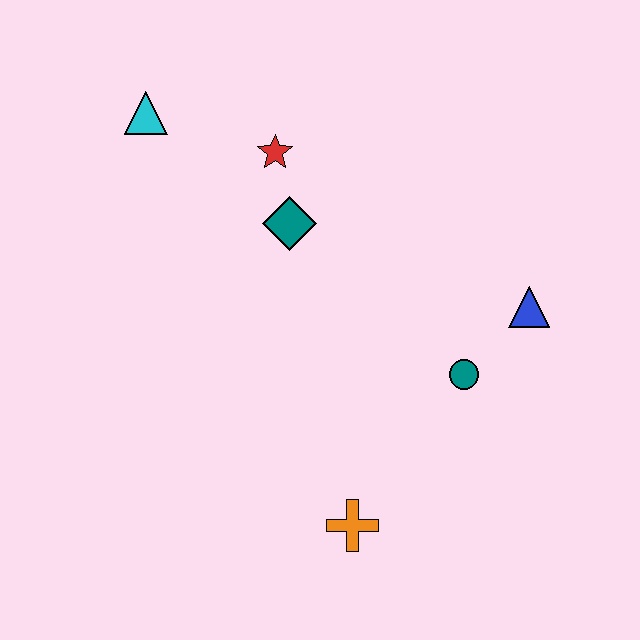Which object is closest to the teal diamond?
The red star is closest to the teal diamond.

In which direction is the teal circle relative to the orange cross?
The teal circle is above the orange cross.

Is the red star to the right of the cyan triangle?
Yes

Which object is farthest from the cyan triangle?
The orange cross is farthest from the cyan triangle.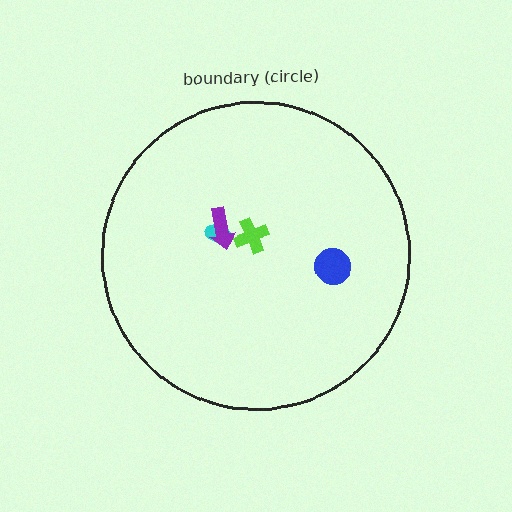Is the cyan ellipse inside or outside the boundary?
Inside.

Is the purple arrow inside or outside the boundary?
Inside.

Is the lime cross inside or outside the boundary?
Inside.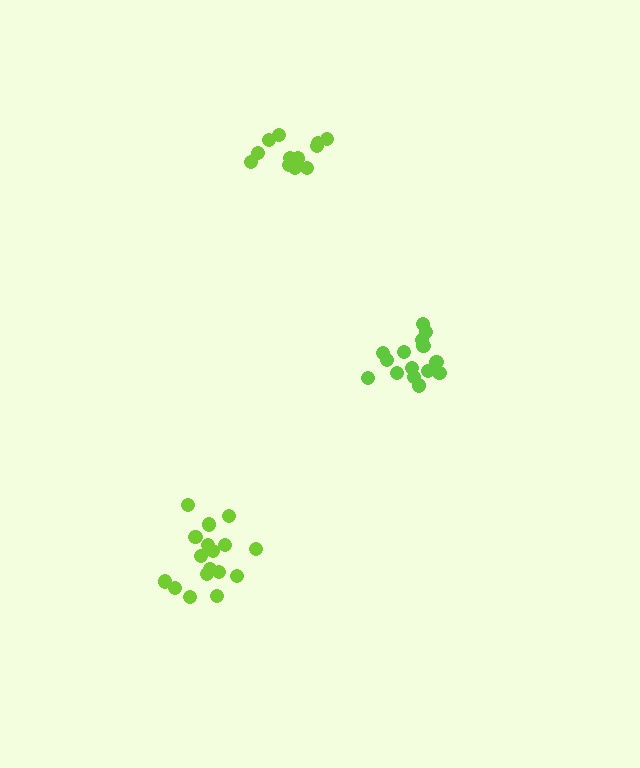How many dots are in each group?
Group 1: 12 dots, Group 2: 15 dots, Group 3: 17 dots (44 total).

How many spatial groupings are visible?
There are 3 spatial groupings.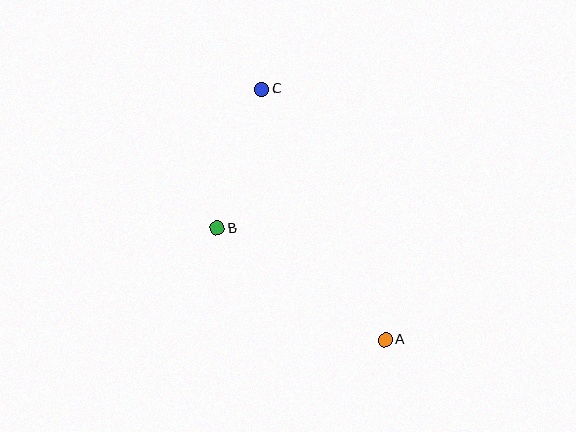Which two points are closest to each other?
Points B and C are closest to each other.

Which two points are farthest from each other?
Points A and C are farthest from each other.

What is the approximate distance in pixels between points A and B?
The distance between A and B is approximately 202 pixels.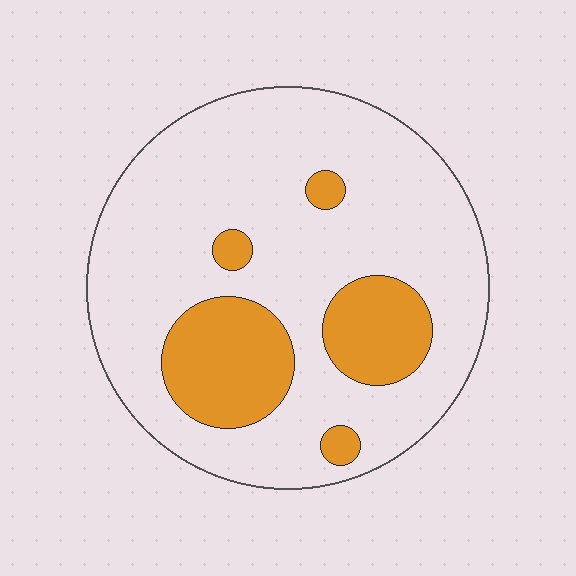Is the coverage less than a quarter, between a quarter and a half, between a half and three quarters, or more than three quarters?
Less than a quarter.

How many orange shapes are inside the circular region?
5.